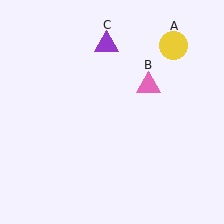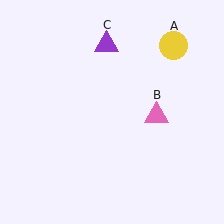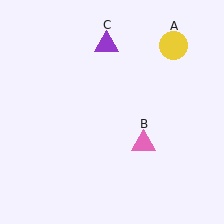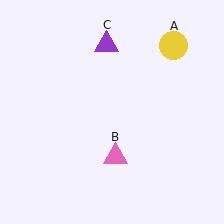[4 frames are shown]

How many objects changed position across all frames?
1 object changed position: pink triangle (object B).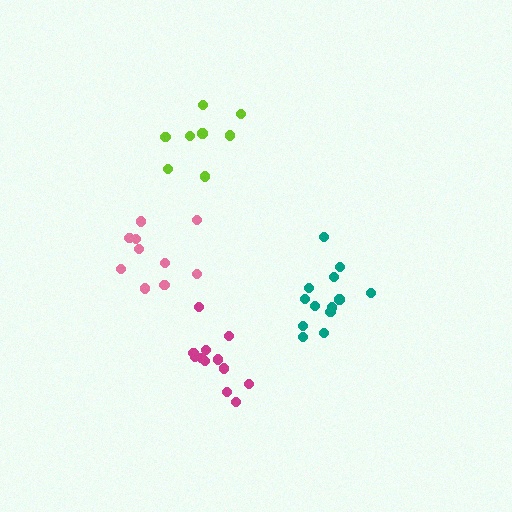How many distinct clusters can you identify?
There are 4 distinct clusters.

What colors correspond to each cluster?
The clusters are colored: lime, pink, teal, magenta.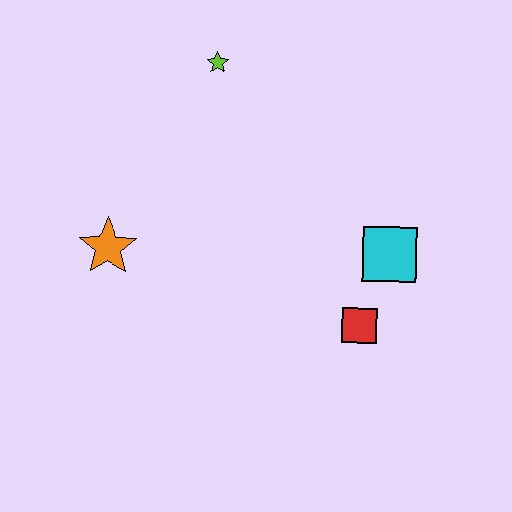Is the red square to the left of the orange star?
No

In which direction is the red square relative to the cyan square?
The red square is below the cyan square.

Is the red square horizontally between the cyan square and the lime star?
Yes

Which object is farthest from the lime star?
The red square is farthest from the lime star.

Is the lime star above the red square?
Yes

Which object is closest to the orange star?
The lime star is closest to the orange star.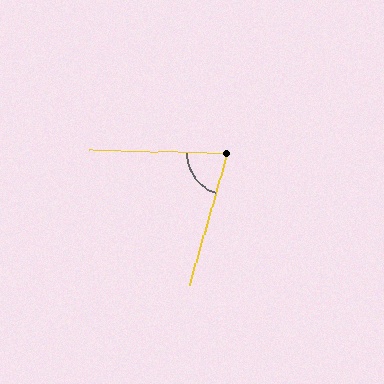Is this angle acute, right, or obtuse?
It is acute.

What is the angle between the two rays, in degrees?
Approximately 75 degrees.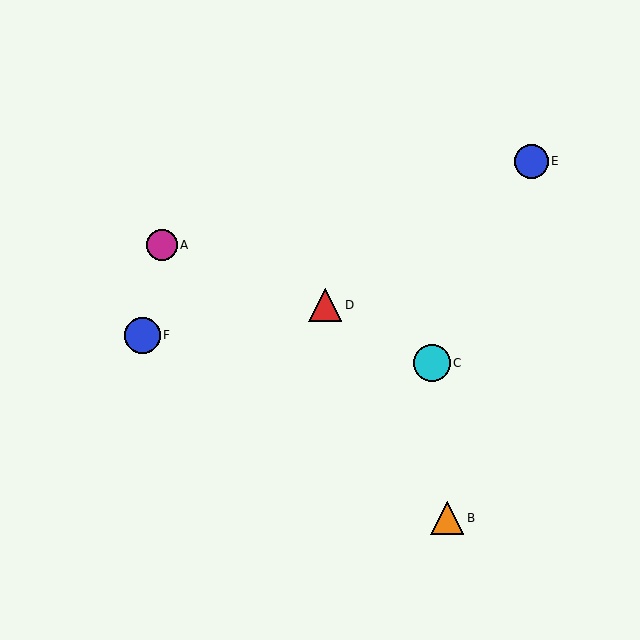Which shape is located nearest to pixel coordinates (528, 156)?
The blue circle (labeled E) at (531, 162) is nearest to that location.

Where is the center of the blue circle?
The center of the blue circle is at (531, 162).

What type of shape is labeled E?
Shape E is a blue circle.